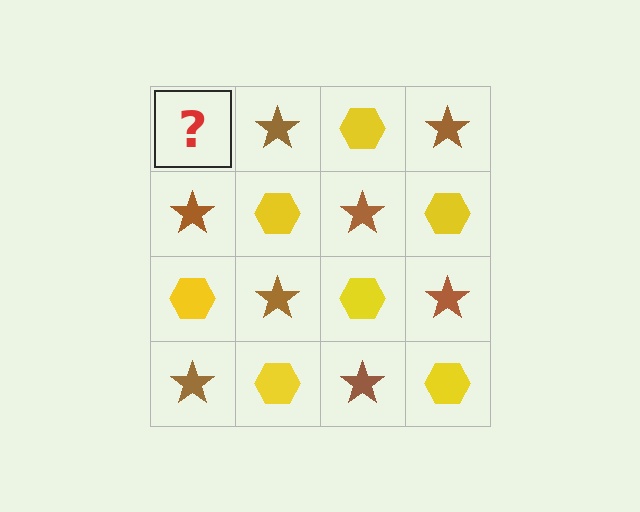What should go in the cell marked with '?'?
The missing cell should contain a yellow hexagon.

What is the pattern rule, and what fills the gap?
The rule is that it alternates yellow hexagon and brown star in a checkerboard pattern. The gap should be filled with a yellow hexagon.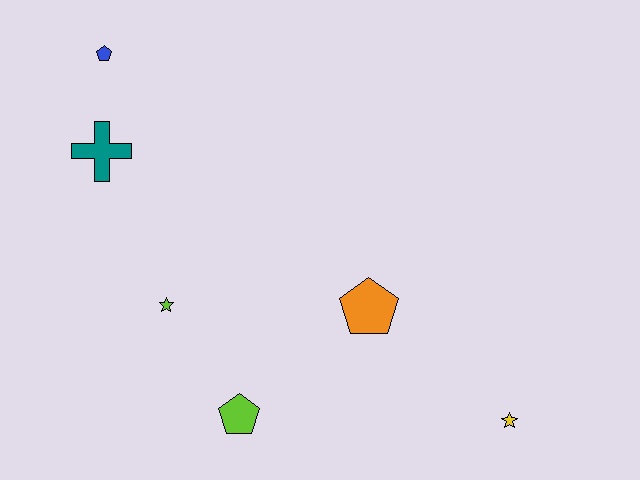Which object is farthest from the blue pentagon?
The yellow star is farthest from the blue pentagon.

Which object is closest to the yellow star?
The orange pentagon is closest to the yellow star.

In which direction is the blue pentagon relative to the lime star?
The blue pentagon is above the lime star.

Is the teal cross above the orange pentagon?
Yes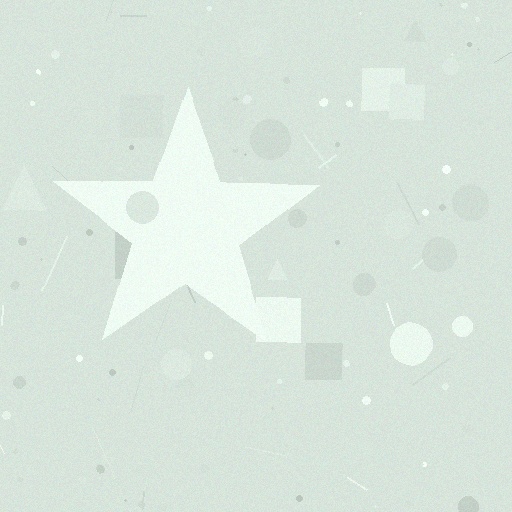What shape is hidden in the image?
A star is hidden in the image.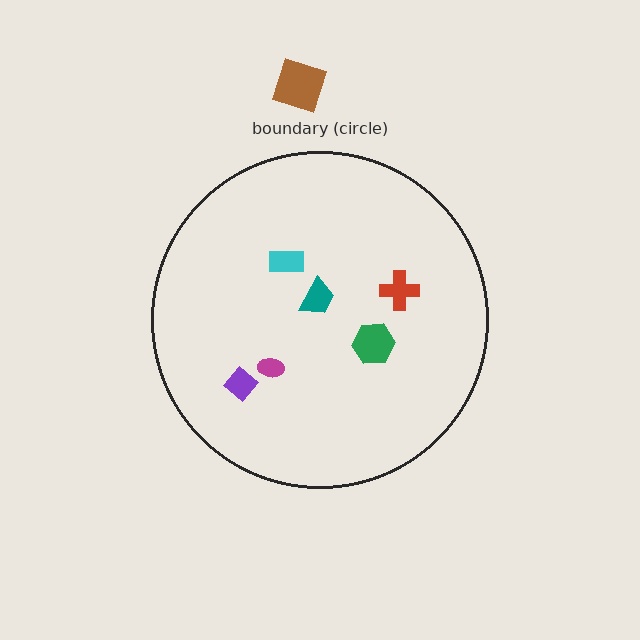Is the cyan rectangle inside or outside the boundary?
Inside.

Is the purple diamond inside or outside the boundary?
Inside.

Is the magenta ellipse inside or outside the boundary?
Inside.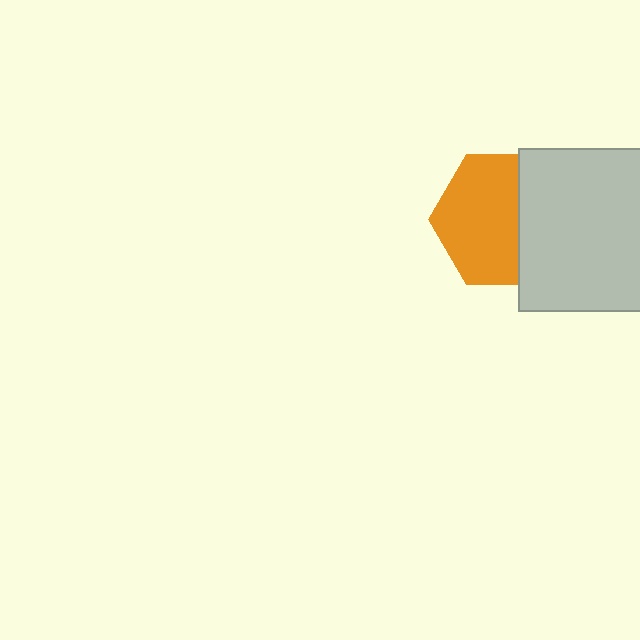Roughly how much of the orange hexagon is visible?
About half of it is visible (roughly 62%).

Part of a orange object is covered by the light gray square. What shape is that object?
It is a hexagon.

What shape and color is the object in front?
The object in front is a light gray square.